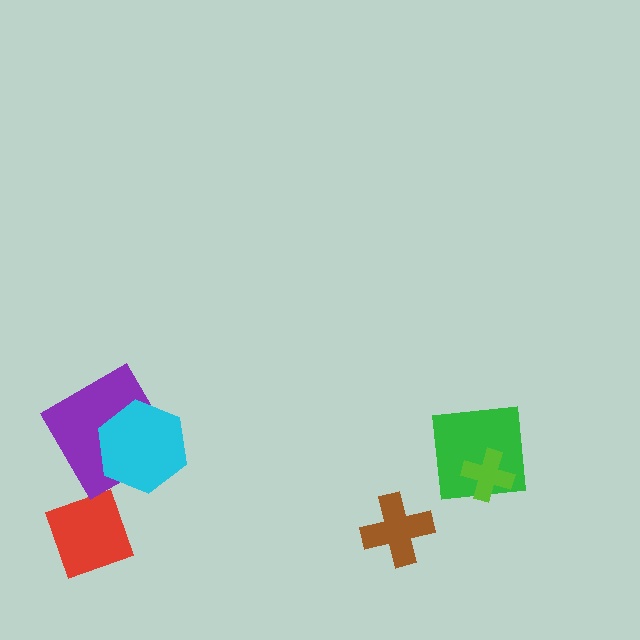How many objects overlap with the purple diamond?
1 object overlaps with the purple diamond.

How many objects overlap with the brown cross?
0 objects overlap with the brown cross.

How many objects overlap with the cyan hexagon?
1 object overlaps with the cyan hexagon.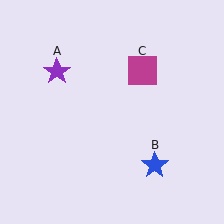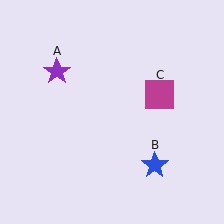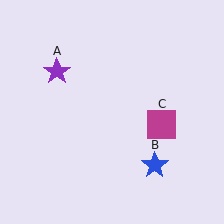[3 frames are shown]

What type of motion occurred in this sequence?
The magenta square (object C) rotated clockwise around the center of the scene.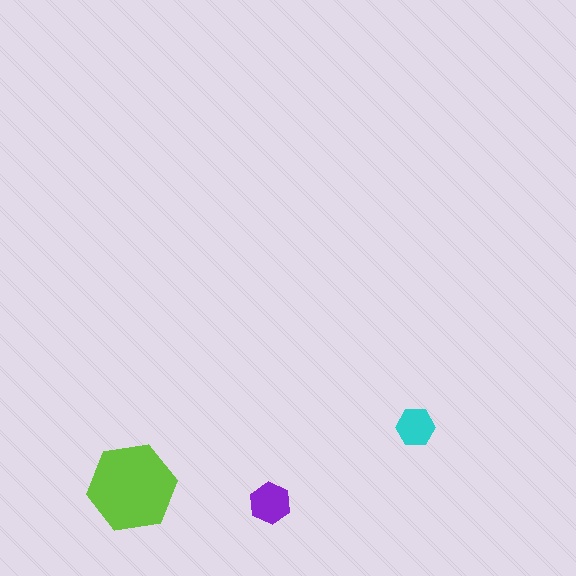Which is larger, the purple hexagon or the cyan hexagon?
The purple one.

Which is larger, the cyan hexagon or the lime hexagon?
The lime one.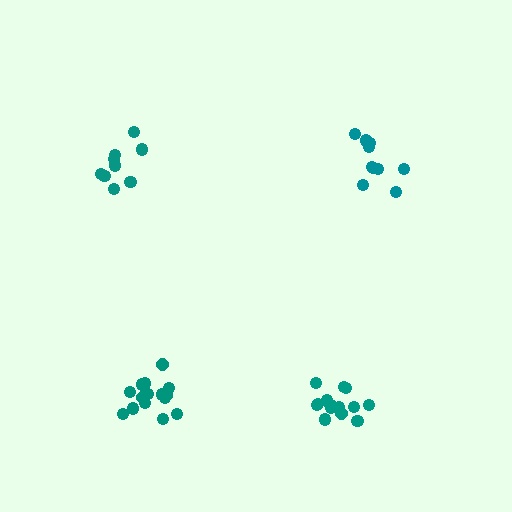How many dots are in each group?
Group 1: 15 dots, Group 2: 14 dots, Group 3: 9 dots, Group 4: 10 dots (48 total).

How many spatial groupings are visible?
There are 4 spatial groupings.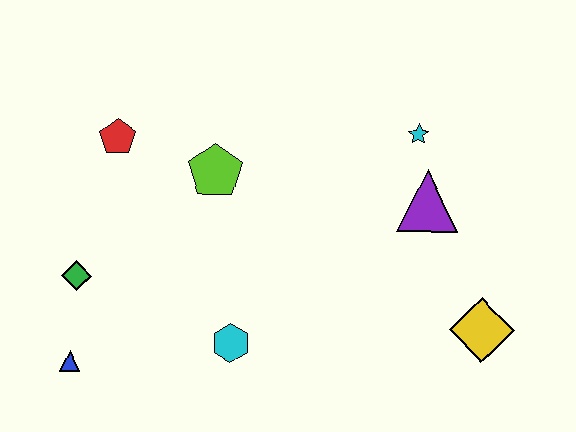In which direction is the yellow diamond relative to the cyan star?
The yellow diamond is below the cyan star.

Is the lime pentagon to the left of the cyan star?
Yes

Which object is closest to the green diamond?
The blue triangle is closest to the green diamond.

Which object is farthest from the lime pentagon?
The yellow diamond is farthest from the lime pentagon.